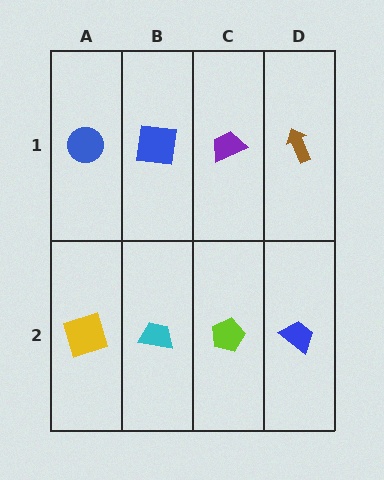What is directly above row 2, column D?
A brown arrow.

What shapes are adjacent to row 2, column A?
A blue circle (row 1, column A), a cyan trapezoid (row 2, column B).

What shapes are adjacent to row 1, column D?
A blue trapezoid (row 2, column D), a purple trapezoid (row 1, column C).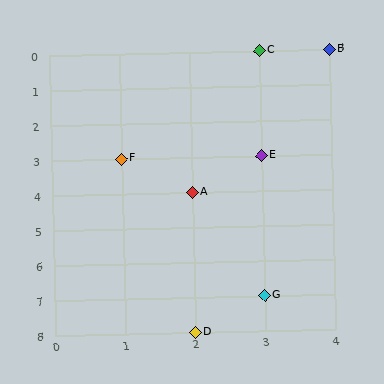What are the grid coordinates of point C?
Point C is at grid coordinates (3, 0).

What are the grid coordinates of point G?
Point G is at grid coordinates (3, 7).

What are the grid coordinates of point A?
Point A is at grid coordinates (2, 4).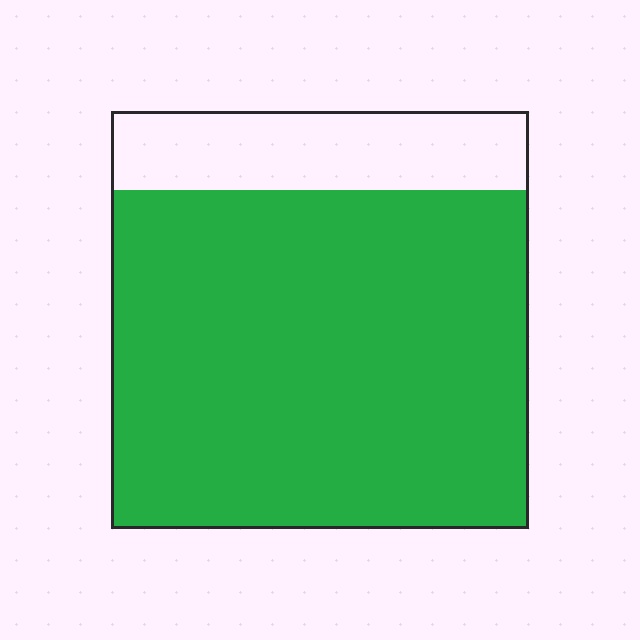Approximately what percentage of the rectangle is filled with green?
Approximately 80%.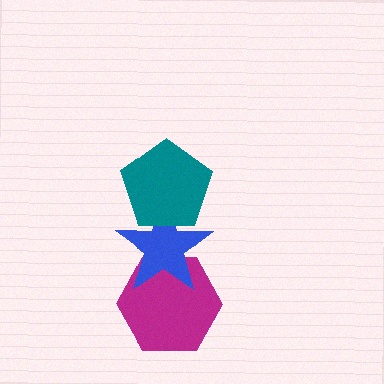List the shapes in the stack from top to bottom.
From top to bottom: the teal pentagon, the blue star, the magenta hexagon.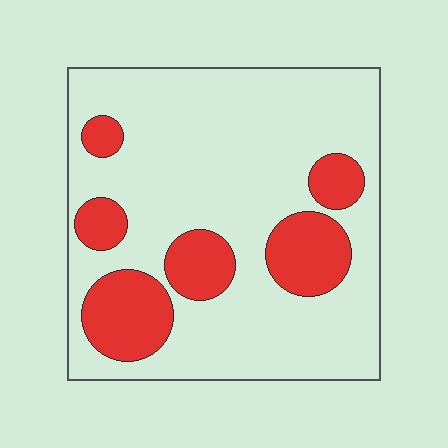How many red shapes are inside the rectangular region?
6.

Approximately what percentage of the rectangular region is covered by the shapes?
Approximately 25%.